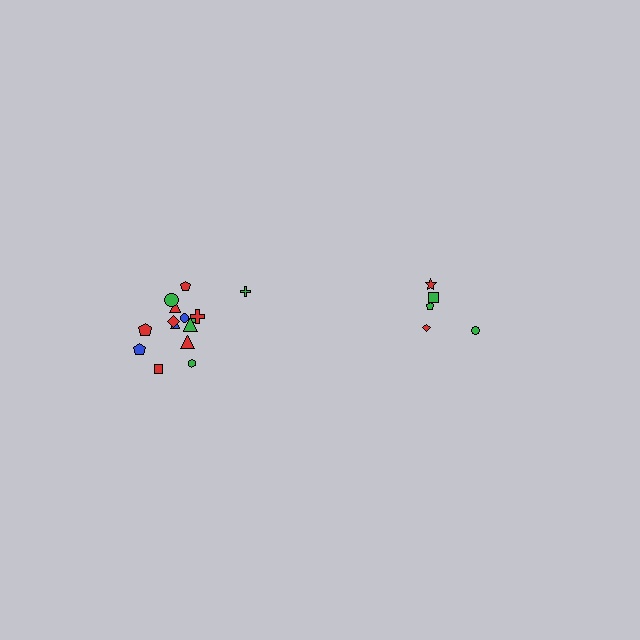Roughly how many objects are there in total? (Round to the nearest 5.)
Roughly 20 objects in total.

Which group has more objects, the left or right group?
The left group.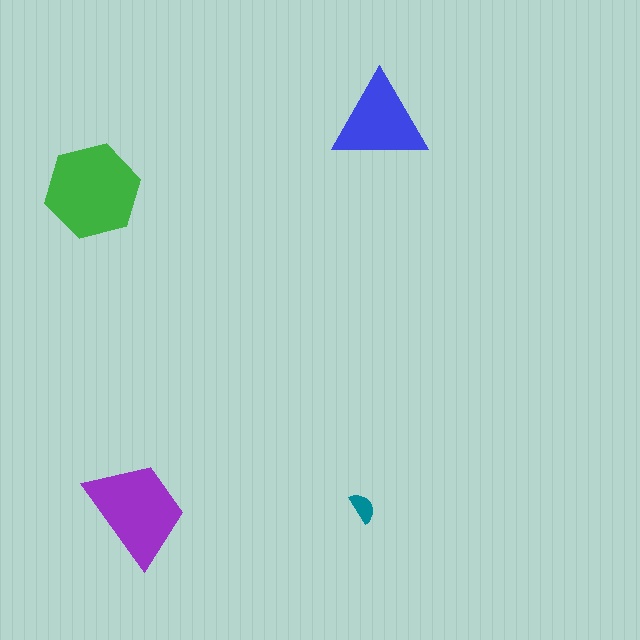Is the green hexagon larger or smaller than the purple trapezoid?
Larger.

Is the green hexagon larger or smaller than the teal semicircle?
Larger.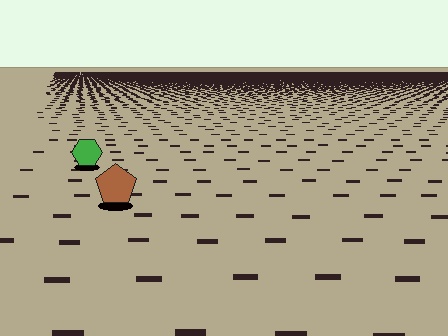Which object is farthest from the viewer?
The green hexagon is farthest from the viewer. It appears smaller and the ground texture around it is denser.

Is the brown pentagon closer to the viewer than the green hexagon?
Yes. The brown pentagon is closer — you can tell from the texture gradient: the ground texture is coarser near it.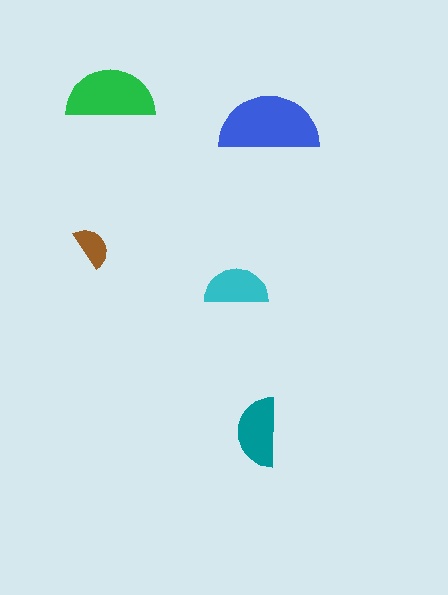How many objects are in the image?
There are 5 objects in the image.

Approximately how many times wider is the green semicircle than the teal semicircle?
About 1.5 times wider.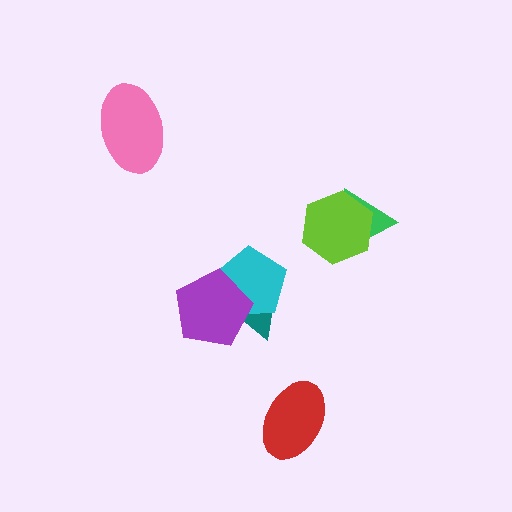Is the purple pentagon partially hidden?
No, no other shape covers it.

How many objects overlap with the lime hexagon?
1 object overlaps with the lime hexagon.